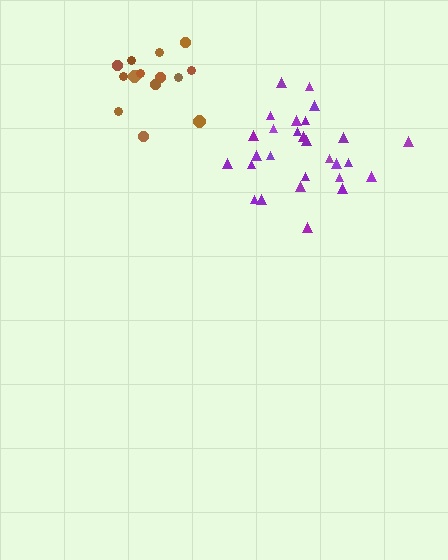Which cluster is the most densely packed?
Brown.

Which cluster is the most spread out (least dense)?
Purple.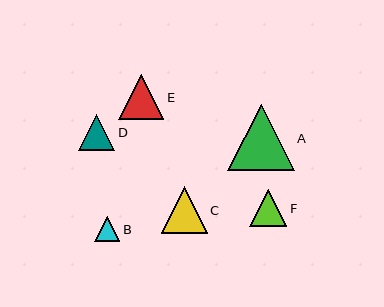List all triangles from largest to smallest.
From largest to smallest: A, C, E, F, D, B.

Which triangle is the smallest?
Triangle B is the smallest with a size of approximately 25 pixels.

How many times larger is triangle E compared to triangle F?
Triangle E is approximately 1.2 times the size of triangle F.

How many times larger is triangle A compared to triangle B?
Triangle A is approximately 2.7 times the size of triangle B.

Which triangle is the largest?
Triangle A is the largest with a size of approximately 66 pixels.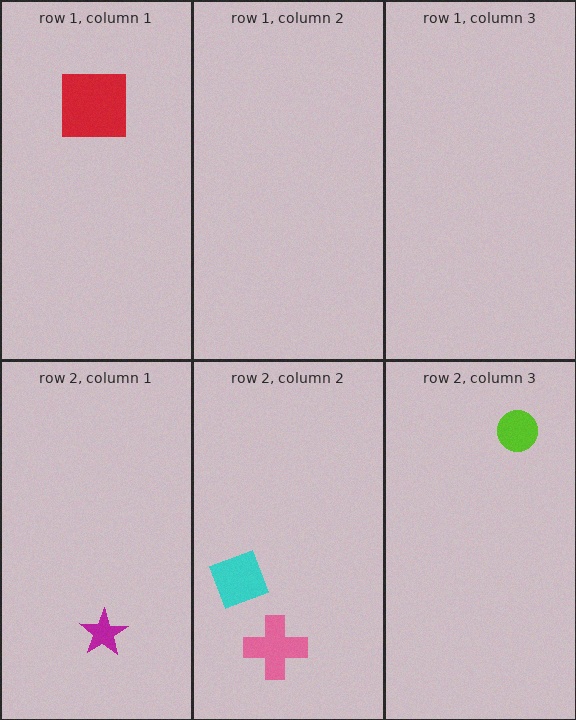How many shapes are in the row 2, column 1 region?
1.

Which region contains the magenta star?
The row 2, column 1 region.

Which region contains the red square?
The row 1, column 1 region.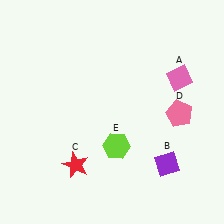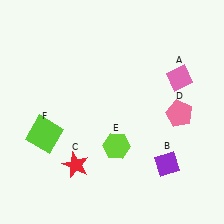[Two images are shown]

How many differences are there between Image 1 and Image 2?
There is 1 difference between the two images.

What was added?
A lime square (F) was added in Image 2.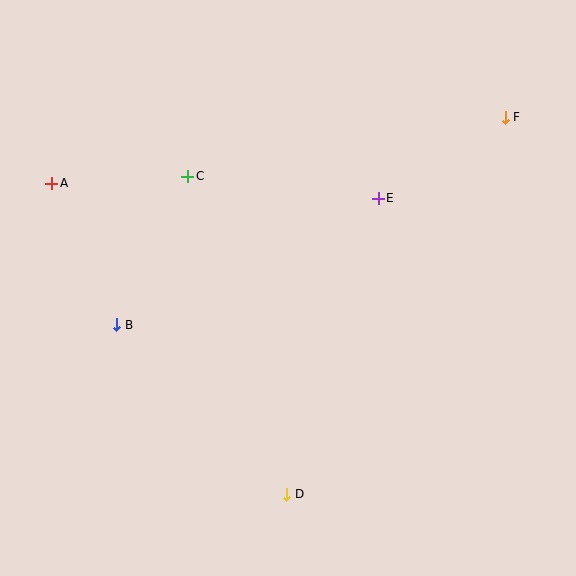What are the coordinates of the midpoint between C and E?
The midpoint between C and E is at (283, 187).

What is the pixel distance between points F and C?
The distance between F and C is 323 pixels.